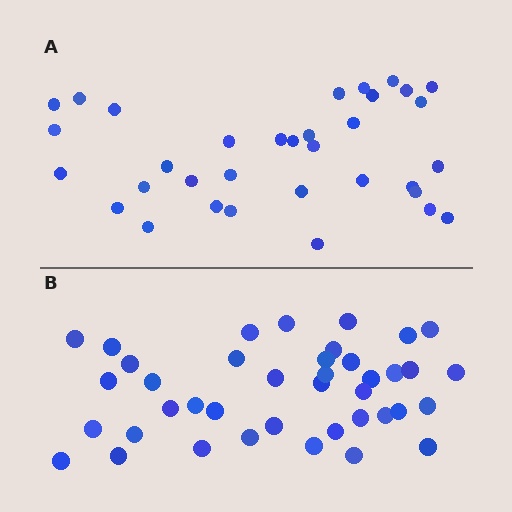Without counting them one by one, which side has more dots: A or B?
Region B (the bottom region) has more dots.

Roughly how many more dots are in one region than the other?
Region B has about 6 more dots than region A.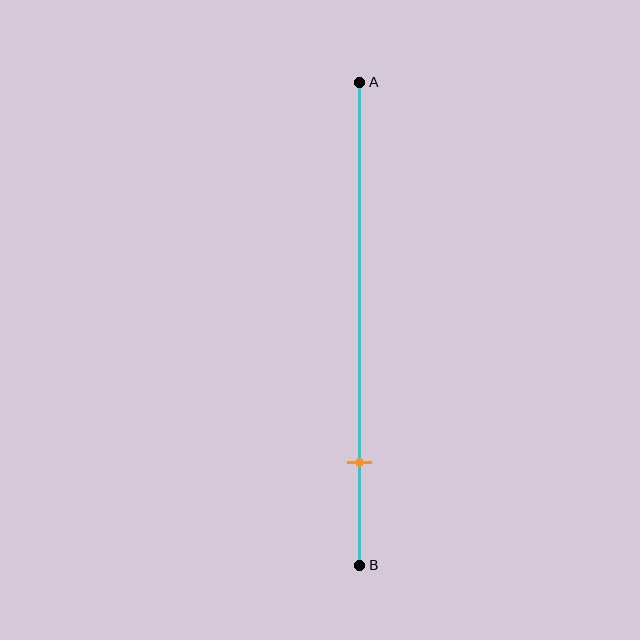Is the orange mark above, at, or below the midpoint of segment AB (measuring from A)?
The orange mark is below the midpoint of segment AB.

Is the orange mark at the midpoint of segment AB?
No, the mark is at about 80% from A, not at the 50% midpoint.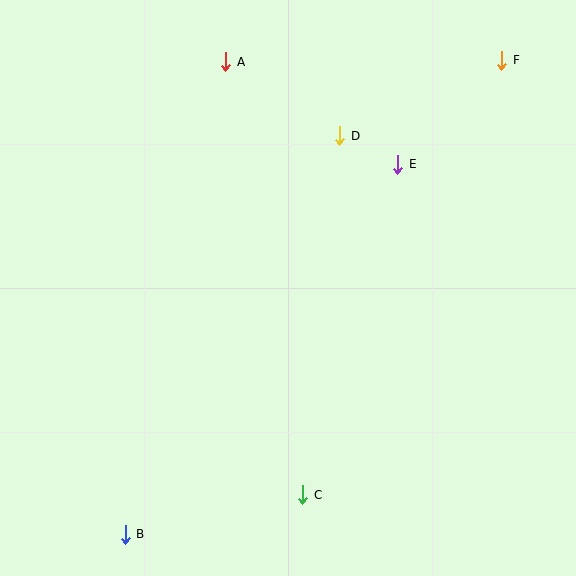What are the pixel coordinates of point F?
Point F is at (502, 60).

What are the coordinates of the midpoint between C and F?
The midpoint between C and F is at (402, 277).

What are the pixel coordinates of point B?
Point B is at (125, 534).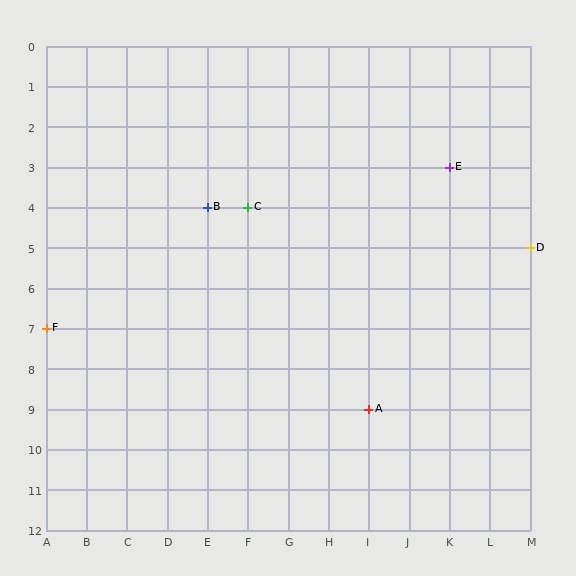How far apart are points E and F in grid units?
Points E and F are 10 columns and 4 rows apart (about 10.8 grid units diagonally).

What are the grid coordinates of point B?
Point B is at grid coordinates (E, 4).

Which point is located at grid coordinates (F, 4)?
Point C is at (F, 4).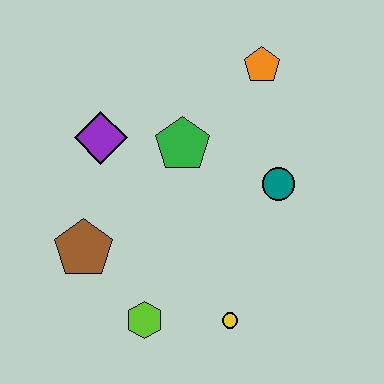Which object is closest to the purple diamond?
The green pentagon is closest to the purple diamond.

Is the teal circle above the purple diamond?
No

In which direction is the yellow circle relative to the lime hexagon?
The yellow circle is to the right of the lime hexagon.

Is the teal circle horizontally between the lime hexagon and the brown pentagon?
No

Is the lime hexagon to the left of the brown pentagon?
No